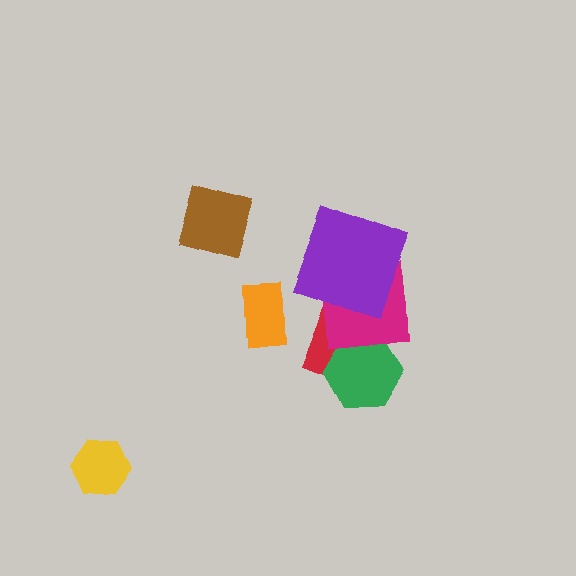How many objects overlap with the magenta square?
3 objects overlap with the magenta square.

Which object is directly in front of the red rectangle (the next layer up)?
The green hexagon is directly in front of the red rectangle.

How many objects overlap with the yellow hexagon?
0 objects overlap with the yellow hexagon.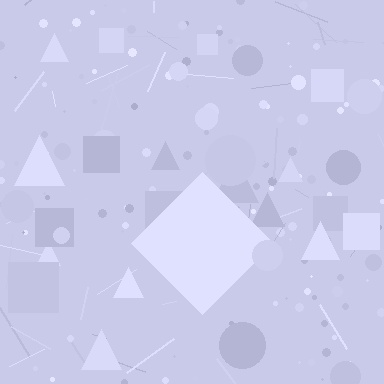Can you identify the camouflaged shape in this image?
The camouflaged shape is a diamond.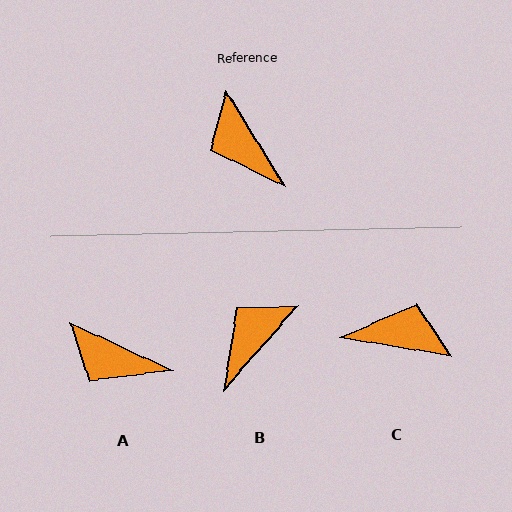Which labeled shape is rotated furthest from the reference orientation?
C, about 131 degrees away.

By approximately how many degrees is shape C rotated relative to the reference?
Approximately 131 degrees clockwise.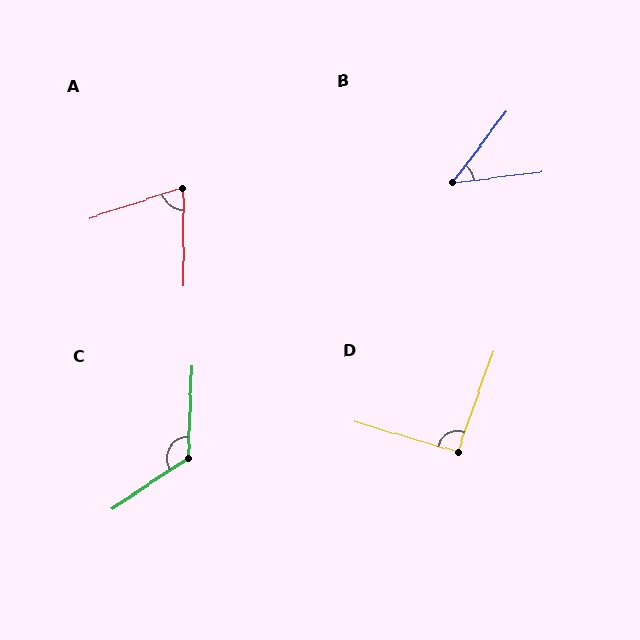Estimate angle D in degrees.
Approximately 93 degrees.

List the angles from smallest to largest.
B (46°), A (72°), D (93°), C (126°).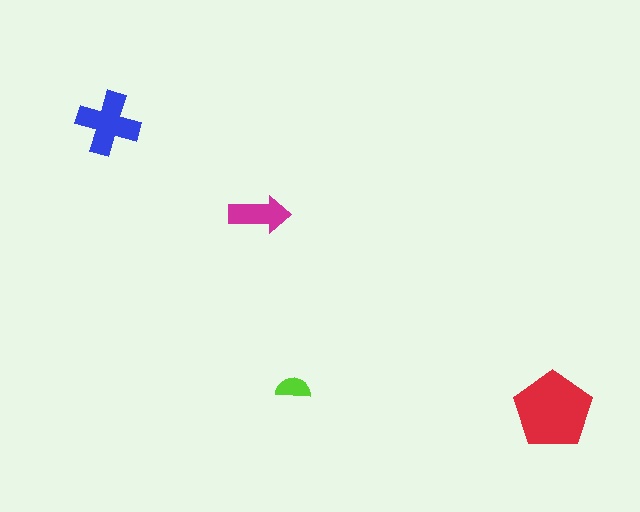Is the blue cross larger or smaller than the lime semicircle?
Larger.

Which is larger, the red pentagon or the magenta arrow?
The red pentagon.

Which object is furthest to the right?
The red pentagon is rightmost.